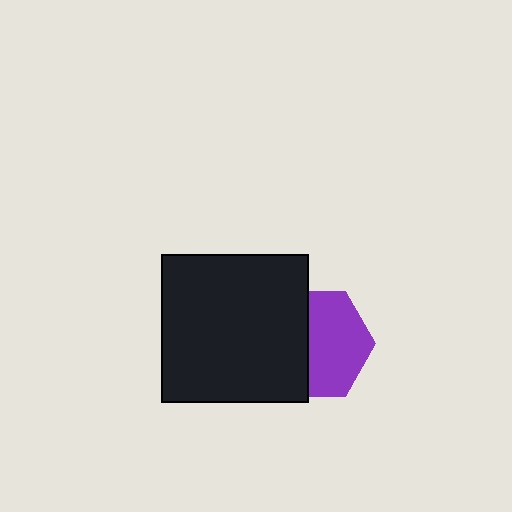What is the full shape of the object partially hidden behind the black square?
The partially hidden object is a purple hexagon.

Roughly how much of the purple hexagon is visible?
About half of it is visible (roughly 56%).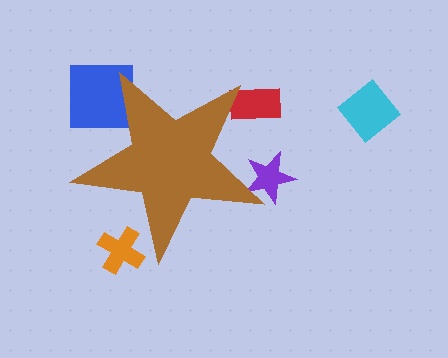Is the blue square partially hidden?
Yes, the blue square is partially hidden behind the brown star.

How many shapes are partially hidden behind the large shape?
4 shapes are partially hidden.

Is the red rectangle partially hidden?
Yes, the red rectangle is partially hidden behind the brown star.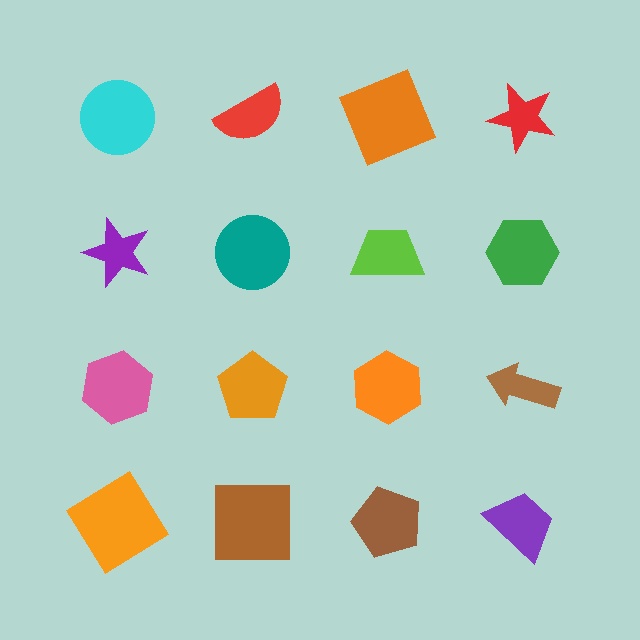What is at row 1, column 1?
A cyan circle.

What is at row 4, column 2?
A brown square.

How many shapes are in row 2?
4 shapes.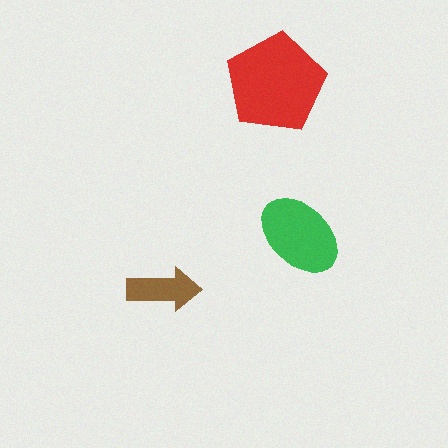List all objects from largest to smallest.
The red pentagon, the green ellipse, the brown arrow.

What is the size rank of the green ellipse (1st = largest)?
2nd.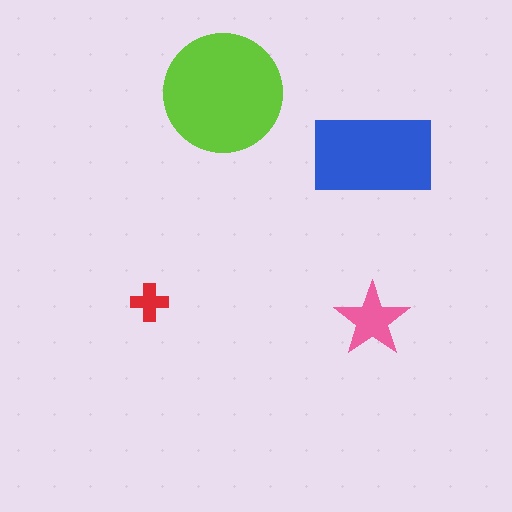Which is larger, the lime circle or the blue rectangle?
The lime circle.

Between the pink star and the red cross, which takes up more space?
The pink star.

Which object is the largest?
The lime circle.